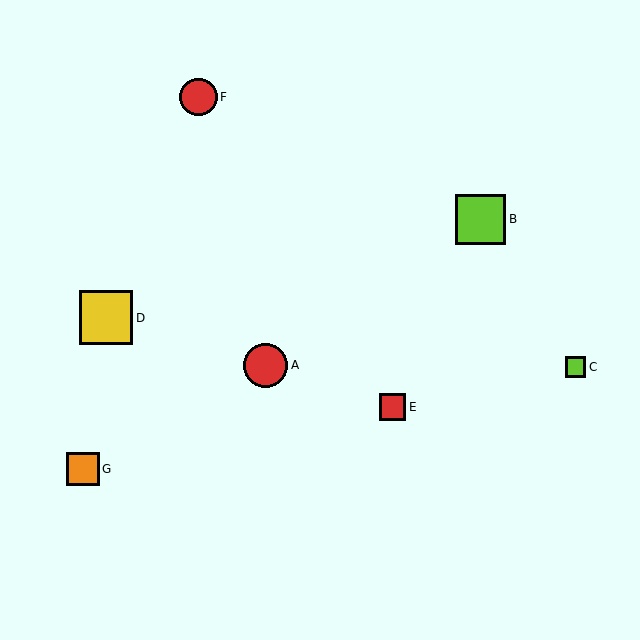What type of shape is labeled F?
Shape F is a red circle.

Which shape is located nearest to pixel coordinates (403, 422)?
The red square (labeled E) at (393, 407) is nearest to that location.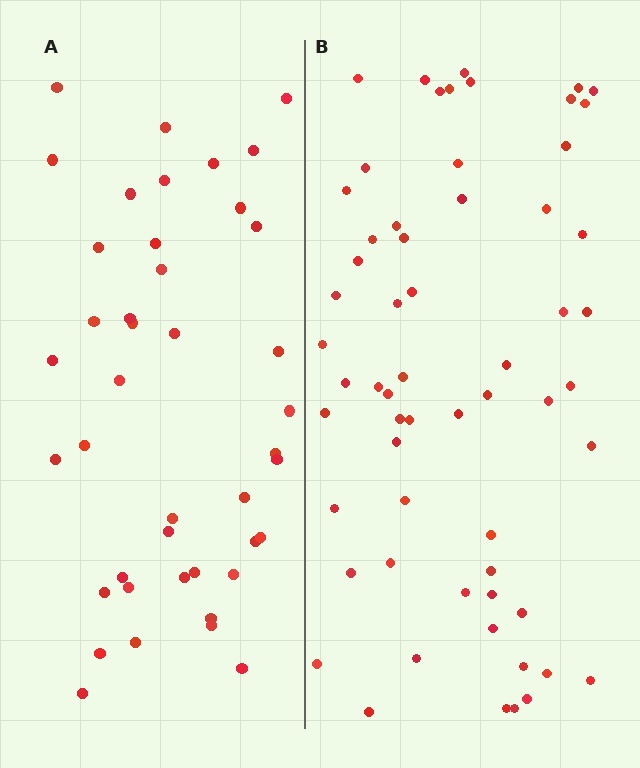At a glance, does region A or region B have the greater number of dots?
Region B (the right region) has more dots.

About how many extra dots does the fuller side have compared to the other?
Region B has approximately 20 more dots than region A.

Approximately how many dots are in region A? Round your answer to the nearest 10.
About 40 dots. (The exact count is 42, which rounds to 40.)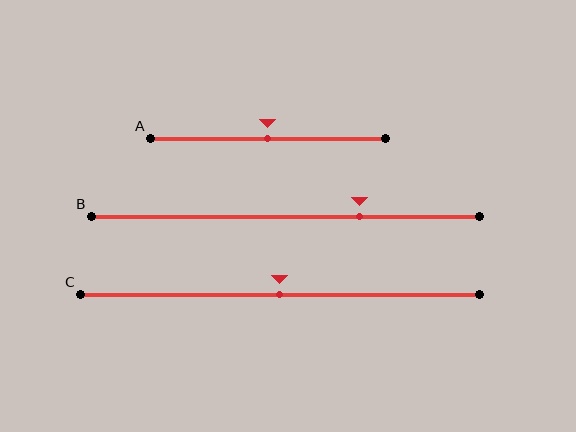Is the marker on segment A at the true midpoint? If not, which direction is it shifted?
Yes, the marker on segment A is at the true midpoint.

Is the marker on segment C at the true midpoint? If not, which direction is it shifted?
Yes, the marker on segment C is at the true midpoint.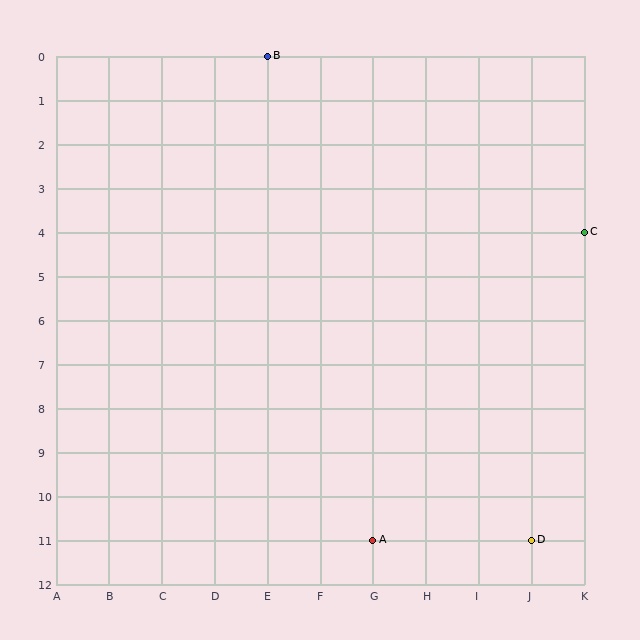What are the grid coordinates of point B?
Point B is at grid coordinates (E, 0).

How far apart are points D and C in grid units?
Points D and C are 1 column and 7 rows apart (about 7.1 grid units diagonally).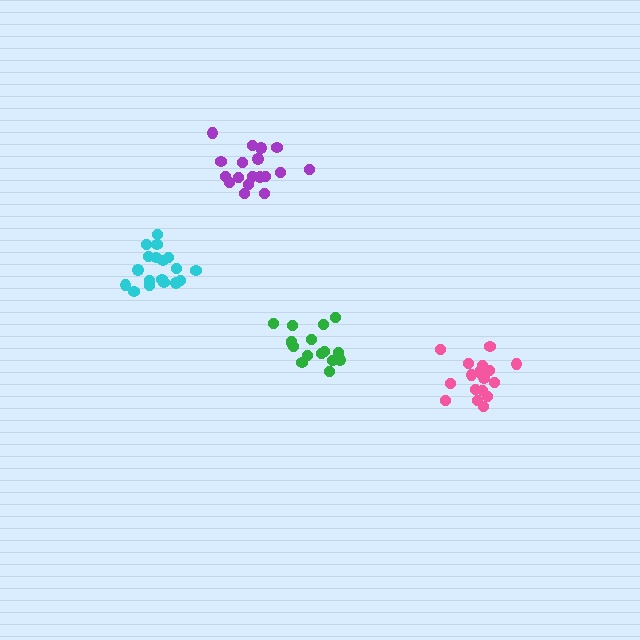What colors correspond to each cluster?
The clusters are colored: green, purple, cyan, pink.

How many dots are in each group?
Group 1: 16 dots, Group 2: 18 dots, Group 3: 18 dots, Group 4: 17 dots (69 total).